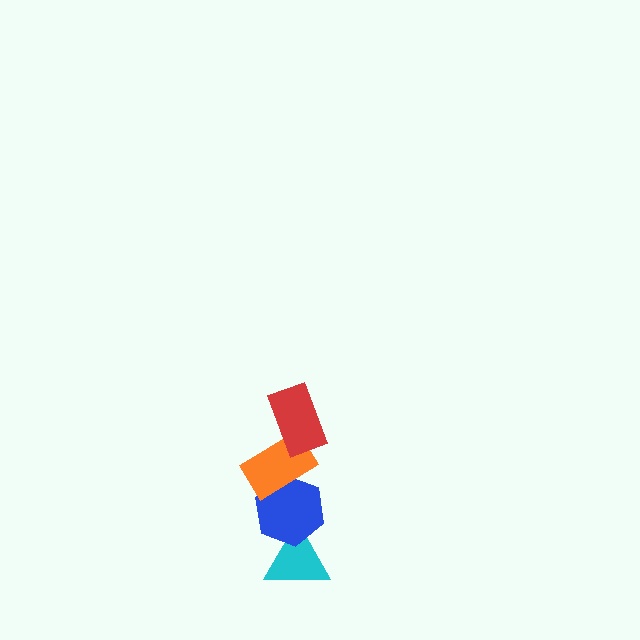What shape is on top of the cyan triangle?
The blue hexagon is on top of the cyan triangle.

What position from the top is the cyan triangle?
The cyan triangle is 4th from the top.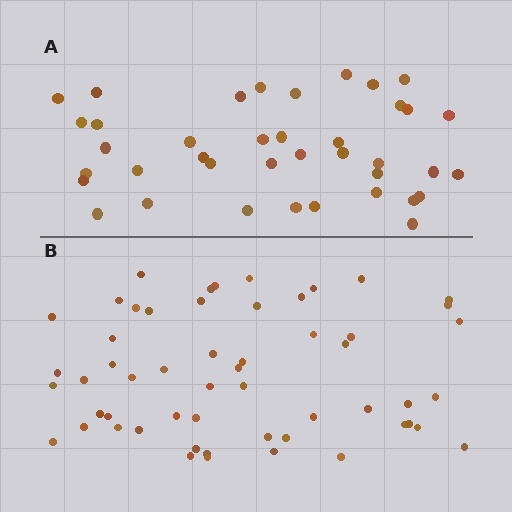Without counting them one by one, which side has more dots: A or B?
Region B (the bottom region) has more dots.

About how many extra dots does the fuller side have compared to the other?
Region B has approximately 15 more dots than region A.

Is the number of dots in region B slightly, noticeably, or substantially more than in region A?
Region B has noticeably more, but not dramatically so. The ratio is roughly 1.4 to 1.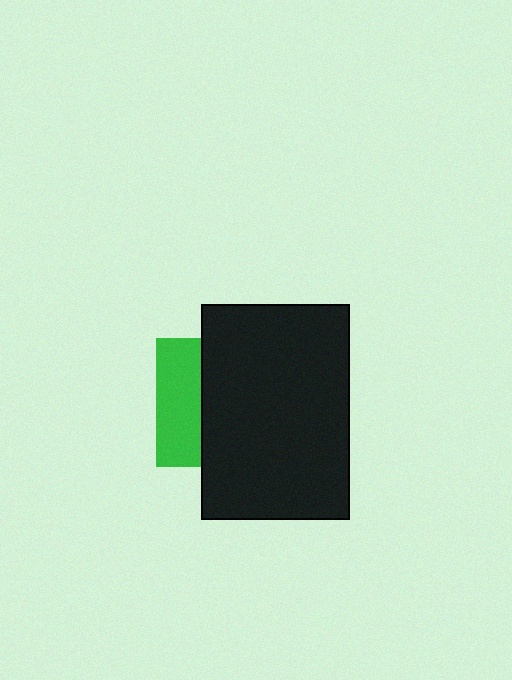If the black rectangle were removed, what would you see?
You would see the complete green square.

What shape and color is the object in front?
The object in front is a black rectangle.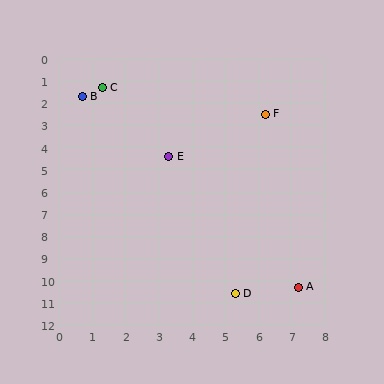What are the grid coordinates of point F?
Point F is at approximately (6.2, 2.5).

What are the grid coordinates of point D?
Point D is at approximately (5.3, 10.6).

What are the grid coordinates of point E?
Point E is at approximately (3.3, 4.4).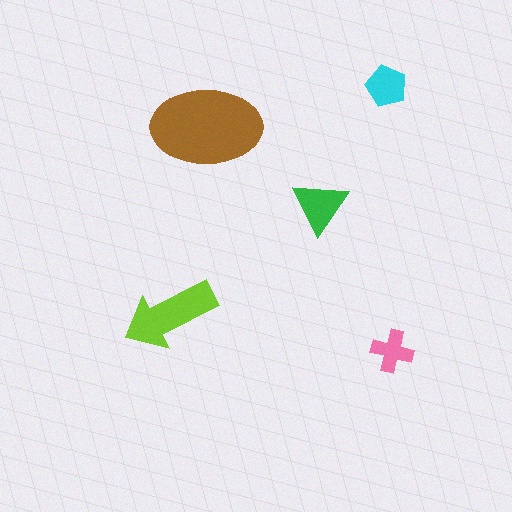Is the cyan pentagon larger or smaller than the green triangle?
Smaller.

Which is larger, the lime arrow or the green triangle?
The lime arrow.